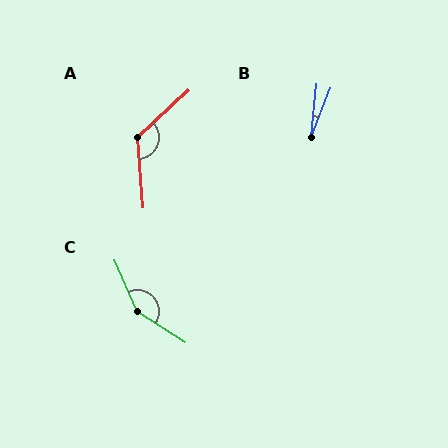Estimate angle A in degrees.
Approximately 128 degrees.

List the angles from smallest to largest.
B (15°), A (128°), C (147°).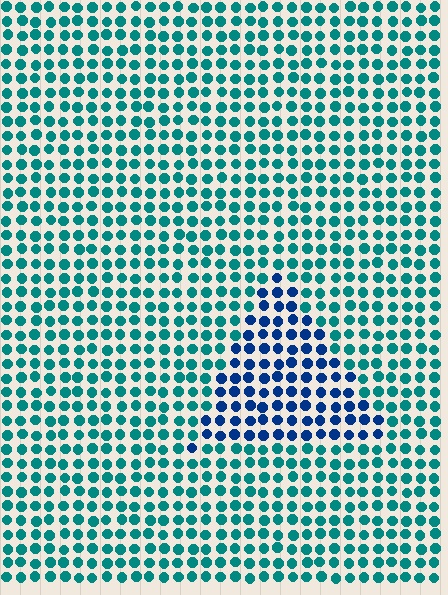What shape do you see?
I see a triangle.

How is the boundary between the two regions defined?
The boundary is defined purely by a slight shift in hue (about 42 degrees). Spacing, size, and orientation are identical on both sides.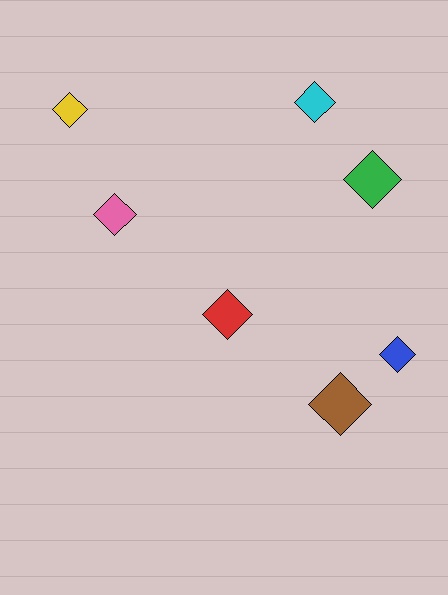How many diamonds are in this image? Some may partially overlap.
There are 7 diamonds.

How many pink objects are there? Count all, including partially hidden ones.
There is 1 pink object.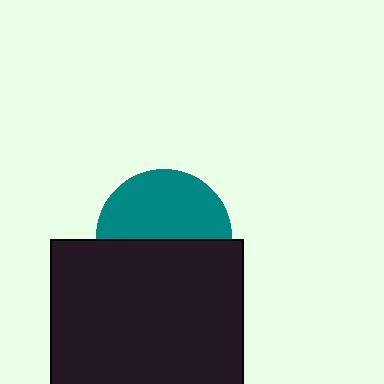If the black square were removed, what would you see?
You would see the complete teal circle.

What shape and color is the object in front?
The object in front is a black square.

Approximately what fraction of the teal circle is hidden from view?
Roughly 48% of the teal circle is hidden behind the black square.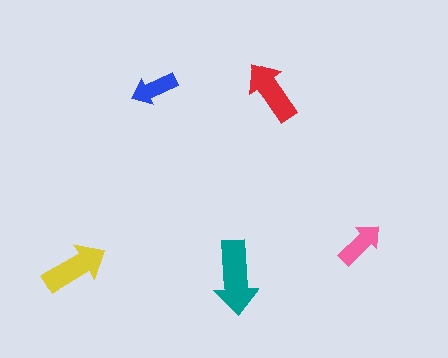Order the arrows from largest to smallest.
the teal one, the yellow one, the red one, the pink one, the blue one.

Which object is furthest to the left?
The yellow arrow is leftmost.